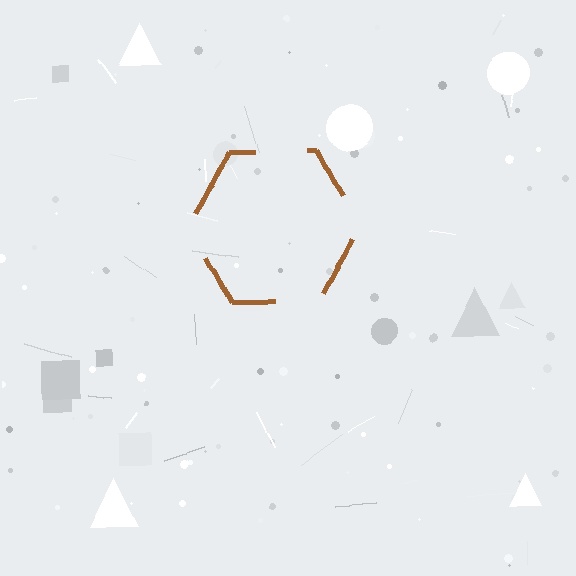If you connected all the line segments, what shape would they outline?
They would outline a hexagon.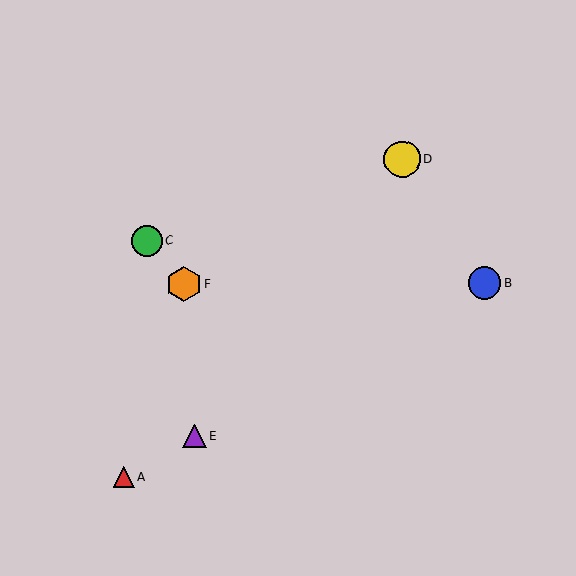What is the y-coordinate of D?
Object D is at y≈159.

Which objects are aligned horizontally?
Objects B, F are aligned horizontally.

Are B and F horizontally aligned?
Yes, both are at y≈283.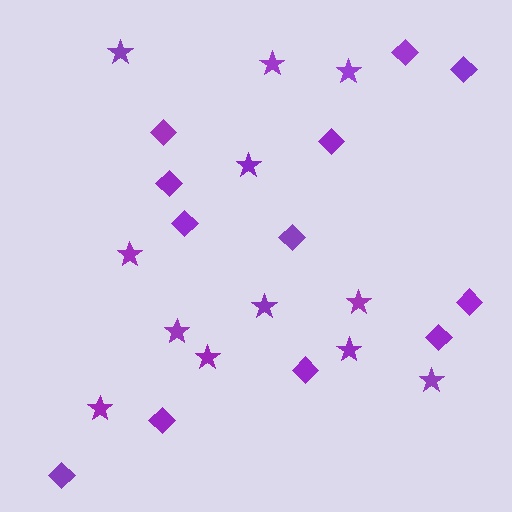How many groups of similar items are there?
There are 2 groups: one group of diamonds (12) and one group of stars (12).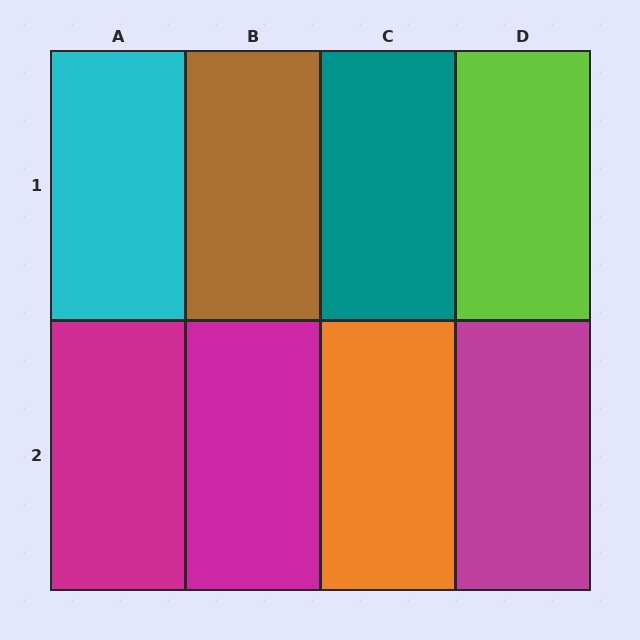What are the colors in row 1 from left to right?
Cyan, brown, teal, lime.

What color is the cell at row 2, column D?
Magenta.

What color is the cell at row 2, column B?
Magenta.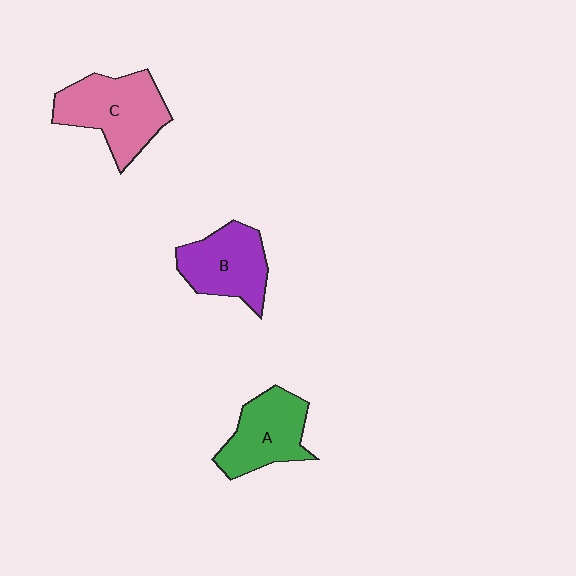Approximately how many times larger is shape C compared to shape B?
Approximately 1.2 times.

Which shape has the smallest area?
Shape A (green).